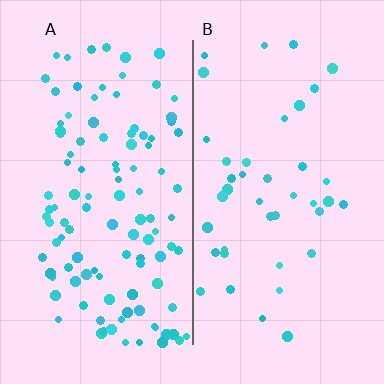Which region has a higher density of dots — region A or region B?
A (the left).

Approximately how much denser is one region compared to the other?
Approximately 2.7× — region A over region B.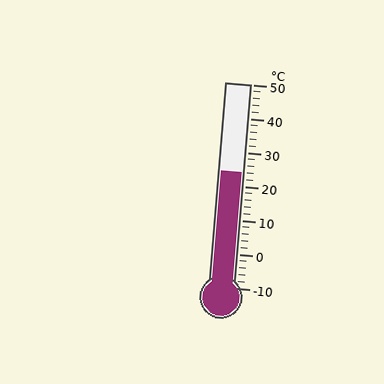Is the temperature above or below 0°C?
The temperature is above 0°C.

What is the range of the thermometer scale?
The thermometer scale ranges from -10°C to 50°C.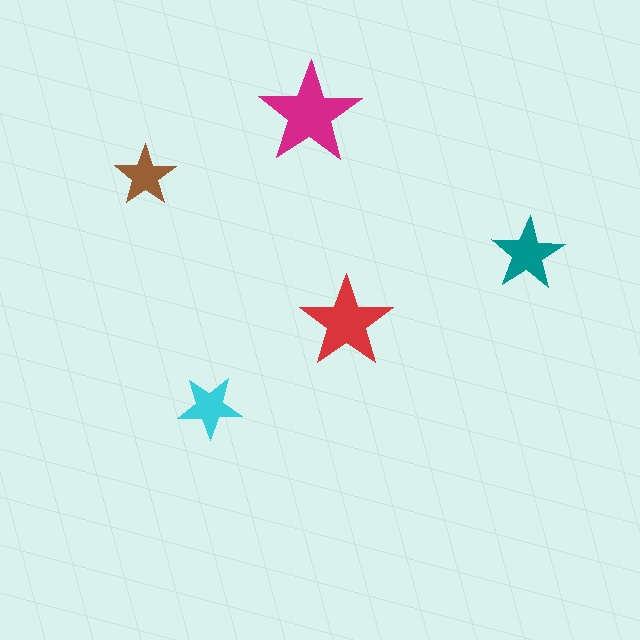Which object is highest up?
The magenta star is topmost.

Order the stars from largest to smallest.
the magenta one, the red one, the teal one, the cyan one, the brown one.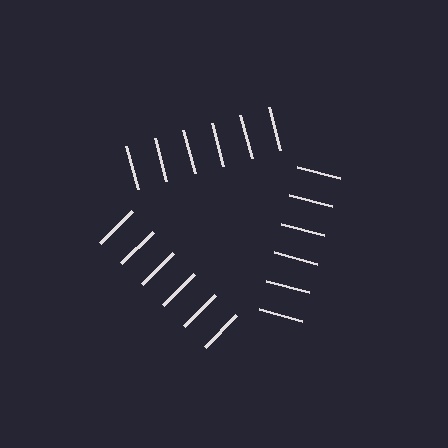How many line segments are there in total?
18 — 6 along each of the 3 edges.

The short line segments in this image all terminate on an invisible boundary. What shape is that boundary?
An illusory triangle — the line segments terminate on its edges but no continuous stroke is drawn.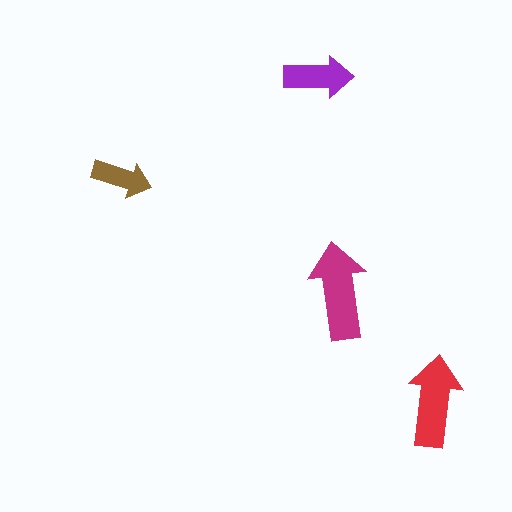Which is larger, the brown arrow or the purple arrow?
The purple one.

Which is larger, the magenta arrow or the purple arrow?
The magenta one.